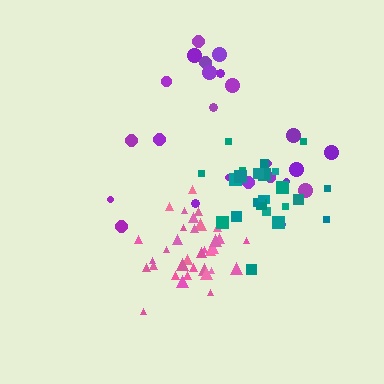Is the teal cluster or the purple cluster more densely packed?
Teal.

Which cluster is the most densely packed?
Pink.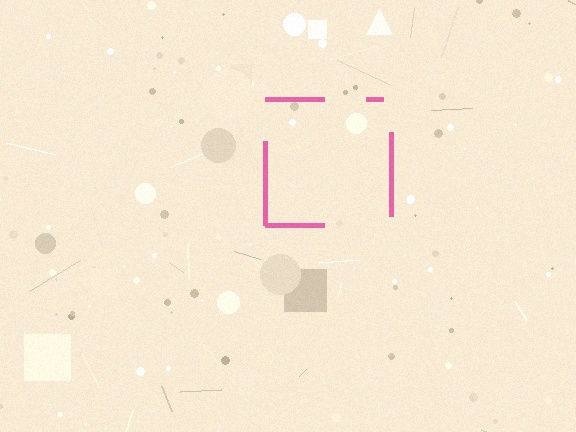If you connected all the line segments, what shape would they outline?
They would outline a square.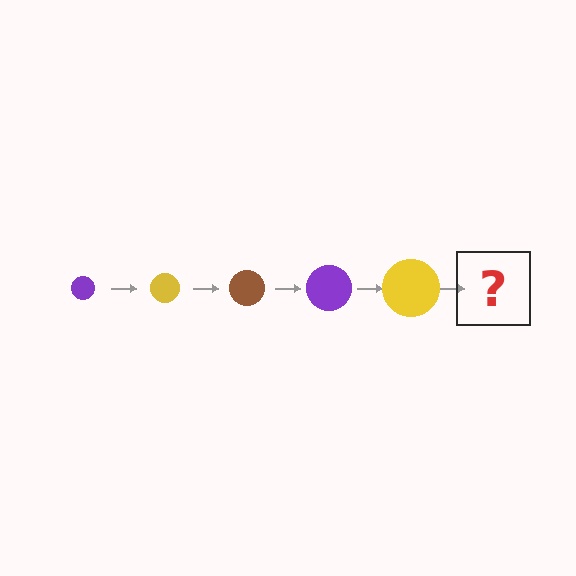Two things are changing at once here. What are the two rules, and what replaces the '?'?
The two rules are that the circle grows larger each step and the color cycles through purple, yellow, and brown. The '?' should be a brown circle, larger than the previous one.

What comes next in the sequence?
The next element should be a brown circle, larger than the previous one.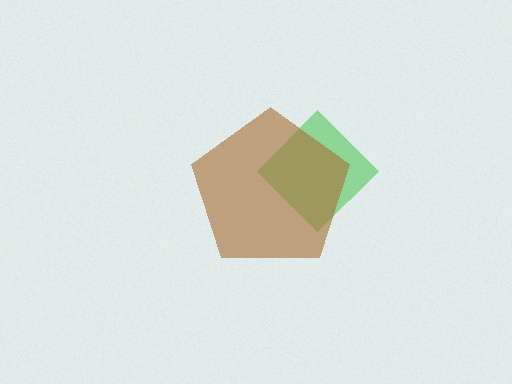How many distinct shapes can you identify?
There are 2 distinct shapes: a green diamond, a brown pentagon.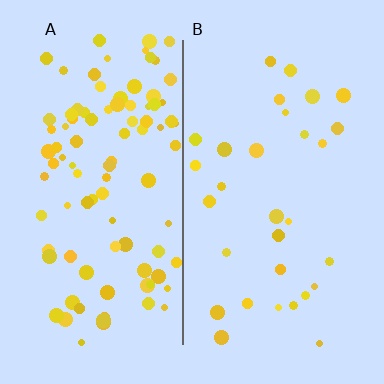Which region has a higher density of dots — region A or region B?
A (the left).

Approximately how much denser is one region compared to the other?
Approximately 3.2× — region A over region B.